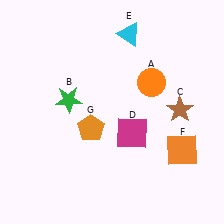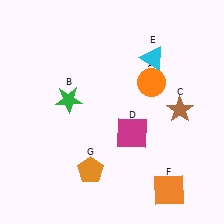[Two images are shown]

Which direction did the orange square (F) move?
The orange square (F) moved down.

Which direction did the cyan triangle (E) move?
The cyan triangle (E) moved down.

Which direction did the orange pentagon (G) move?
The orange pentagon (G) moved down.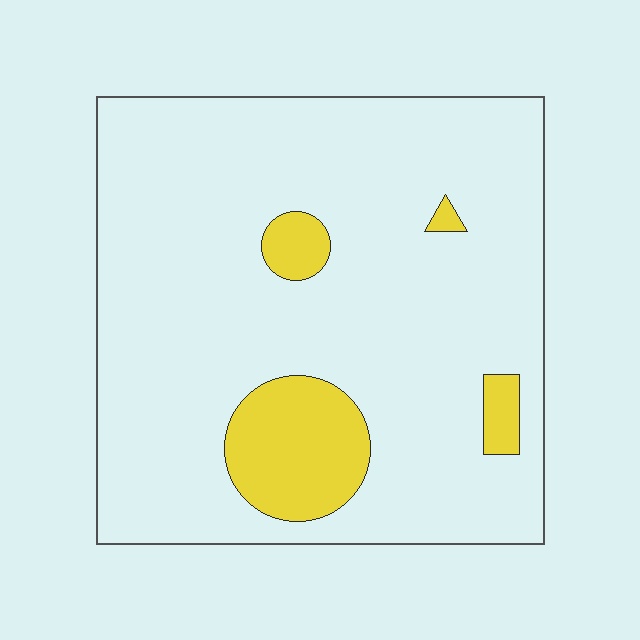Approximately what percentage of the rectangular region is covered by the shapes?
Approximately 10%.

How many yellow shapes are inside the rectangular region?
4.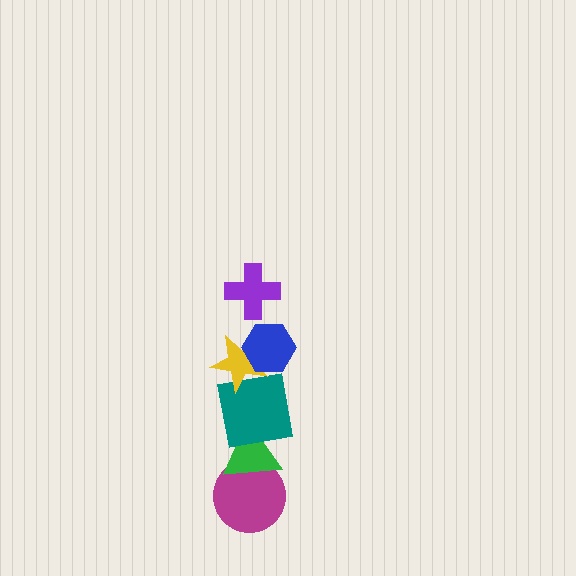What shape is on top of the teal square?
The yellow star is on top of the teal square.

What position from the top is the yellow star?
The yellow star is 3rd from the top.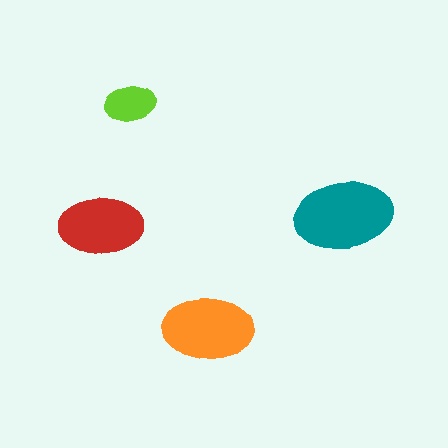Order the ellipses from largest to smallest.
the teal one, the orange one, the red one, the lime one.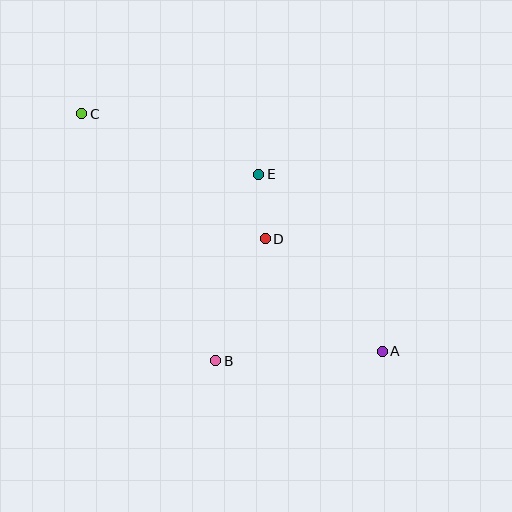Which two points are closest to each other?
Points D and E are closest to each other.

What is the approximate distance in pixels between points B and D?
The distance between B and D is approximately 132 pixels.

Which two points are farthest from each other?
Points A and C are farthest from each other.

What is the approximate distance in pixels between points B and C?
The distance between B and C is approximately 281 pixels.